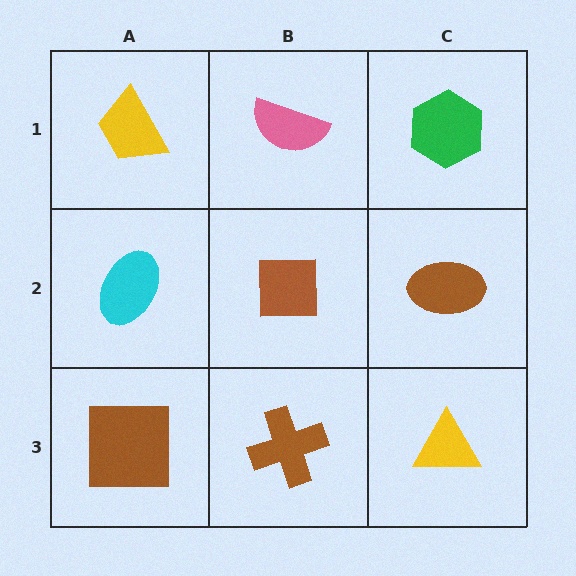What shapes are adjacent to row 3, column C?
A brown ellipse (row 2, column C), a brown cross (row 3, column B).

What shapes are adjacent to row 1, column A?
A cyan ellipse (row 2, column A), a pink semicircle (row 1, column B).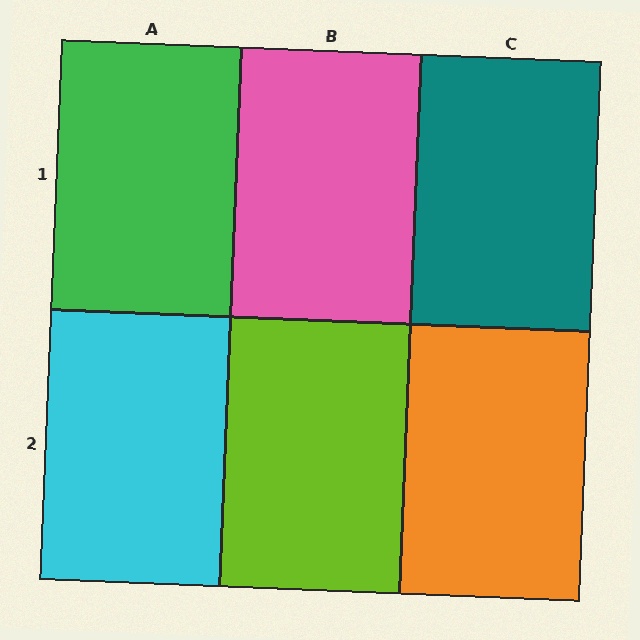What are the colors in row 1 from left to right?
Green, pink, teal.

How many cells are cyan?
1 cell is cyan.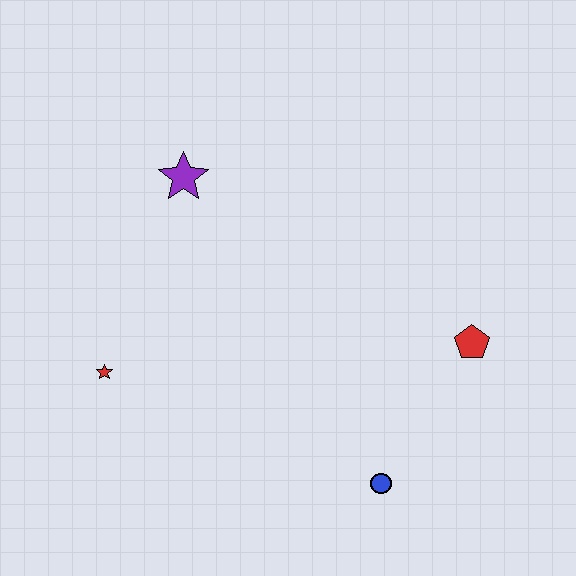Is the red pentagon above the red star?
Yes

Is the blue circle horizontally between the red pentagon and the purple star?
Yes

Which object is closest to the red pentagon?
The blue circle is closest to the red pentagon.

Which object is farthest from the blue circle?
The purple star is farthest from the blue circle.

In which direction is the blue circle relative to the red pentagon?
The blue circle is below the red pentagon.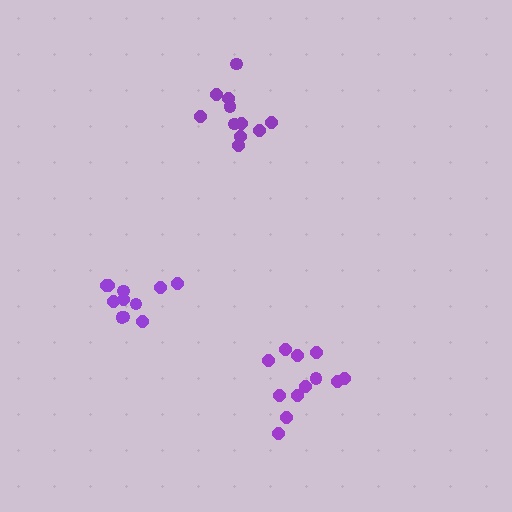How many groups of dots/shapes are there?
There are 3 groups.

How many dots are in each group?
Group 1: 11 dots, Group 2: 11 dots, Group 3: 12 dots (34 total).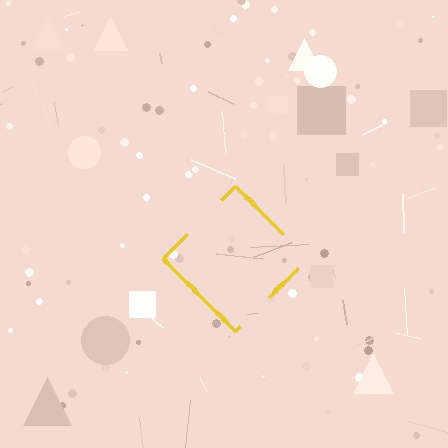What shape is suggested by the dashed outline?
The dashed outline suggests a diamond.